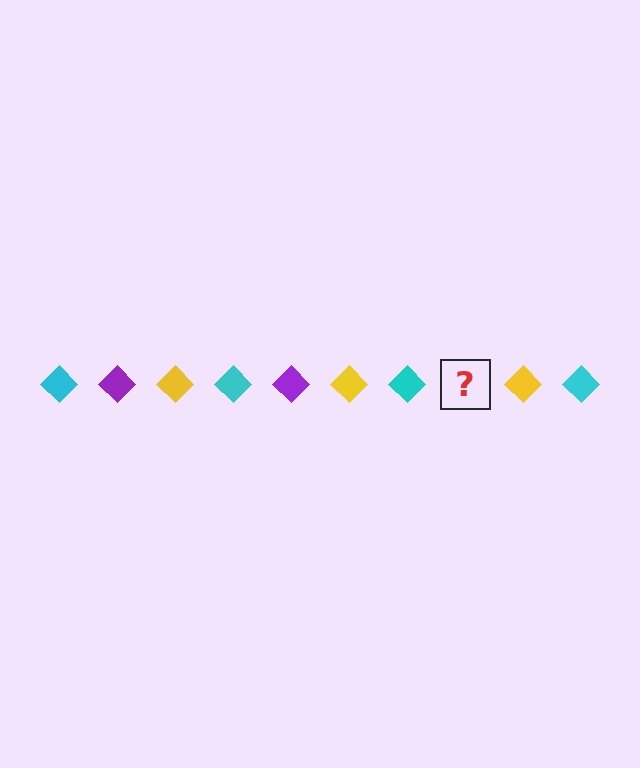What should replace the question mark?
The question mark should be replaced with a purple diamond.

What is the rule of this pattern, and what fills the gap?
The rule is that the pattern cycles through cyan, purple, yellow diamonds. The gap should be filled with a purple diamond.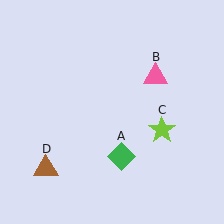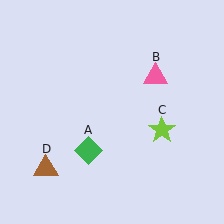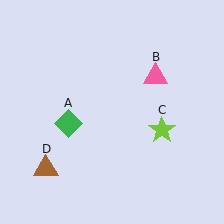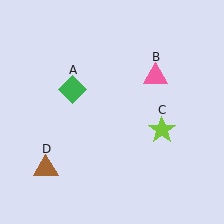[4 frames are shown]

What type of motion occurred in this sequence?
The green diamond (object A) rotated clockwise around the center of the scene.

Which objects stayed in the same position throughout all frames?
Pink triangle (object B) and lime star (object C) and brown triangle (object D) remained stationary.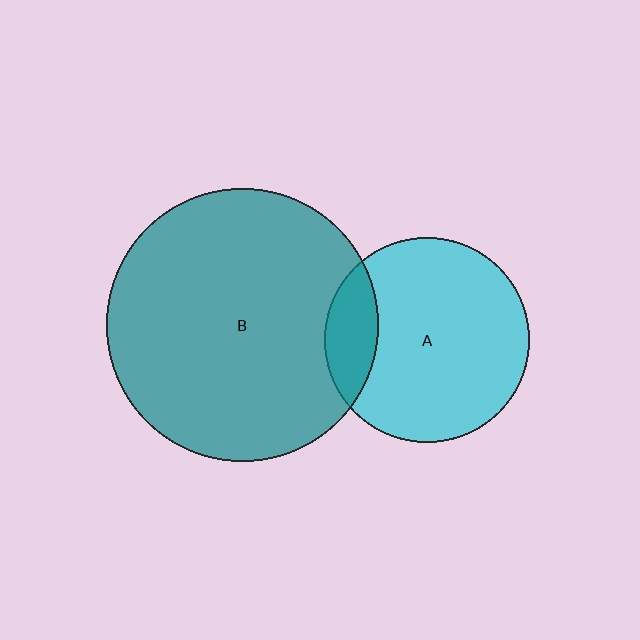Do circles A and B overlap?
Yes.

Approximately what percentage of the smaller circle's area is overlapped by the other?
Approximately 15%.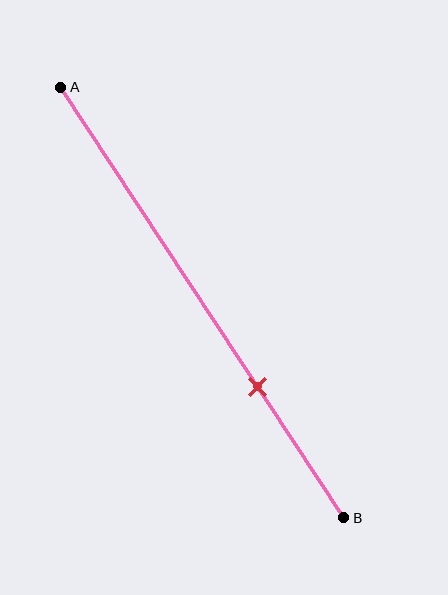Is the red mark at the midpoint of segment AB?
No, the mark is at about 70% from A, not at the 50% midpoint.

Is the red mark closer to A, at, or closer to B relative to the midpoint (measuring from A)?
The red mark is closer to point B than the midpoint of segment AB.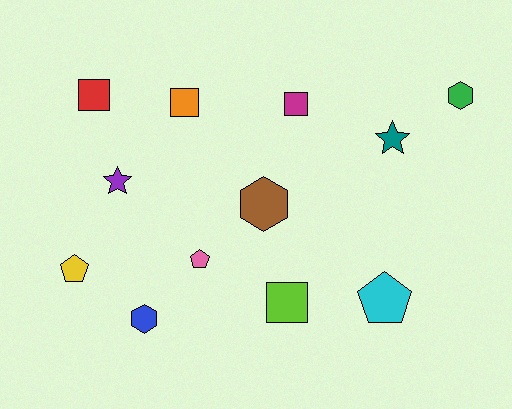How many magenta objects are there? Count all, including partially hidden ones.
There is 1 magenta object.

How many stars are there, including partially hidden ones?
There are 2 stars.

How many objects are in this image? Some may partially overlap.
There are 12 objects.